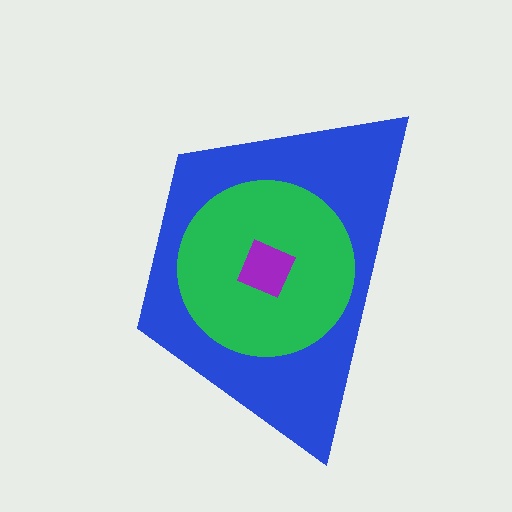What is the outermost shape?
The blue trapezoid.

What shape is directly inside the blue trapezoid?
The green circle.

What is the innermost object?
The purple square.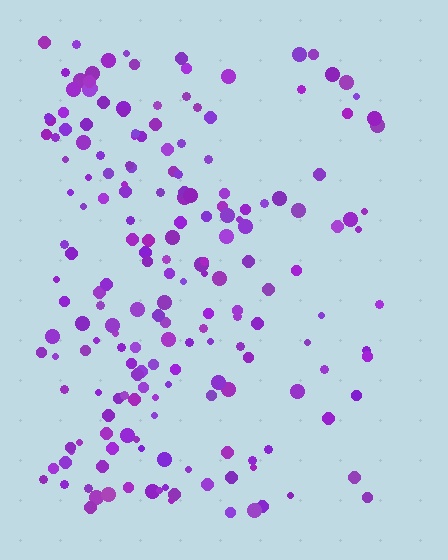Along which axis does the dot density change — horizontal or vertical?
Horizontal.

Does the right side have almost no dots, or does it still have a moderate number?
Still a moderate number, just noticeably fewer than the left.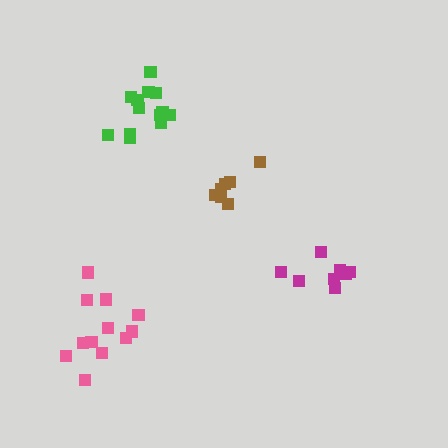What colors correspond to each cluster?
The clusters are colored: pink, magenta, brown, green.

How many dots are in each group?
Group 1: 12 dots, Group 2: 8 dots, Group 3: 7 dots, Group 4: 13 dots (40 total).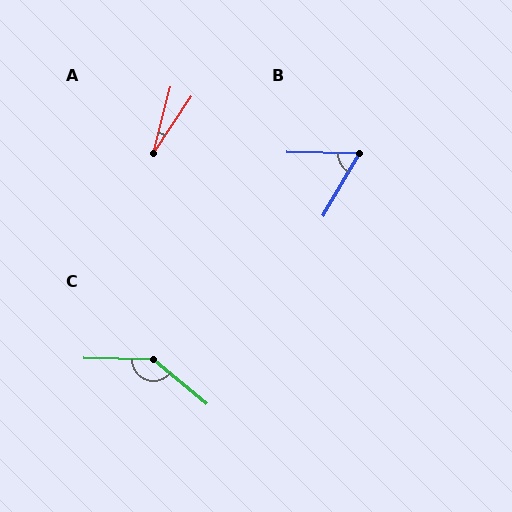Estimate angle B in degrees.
Approximately 61 degrees.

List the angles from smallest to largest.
A (19°), B (61°), C (141°).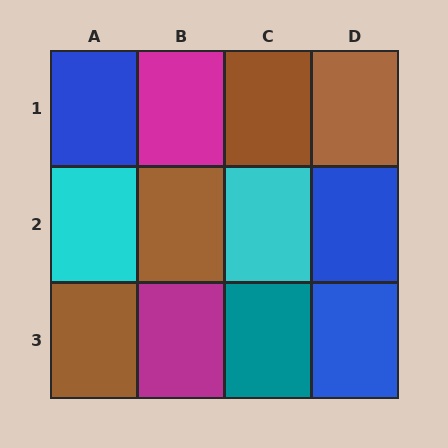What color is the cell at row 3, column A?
Brown.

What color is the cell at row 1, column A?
Blue.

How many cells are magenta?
2 cells are magenta.